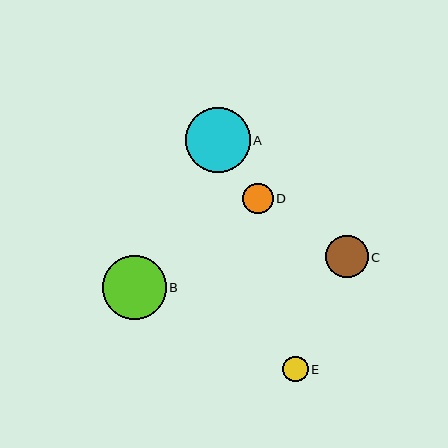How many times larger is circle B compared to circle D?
Circle B is approximately 2.1 times the size of circle D.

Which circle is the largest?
Circle A is the largest with a size of approximately 65 pixels.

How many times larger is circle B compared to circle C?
Circle B is approximately 1.5 times the size of circle C.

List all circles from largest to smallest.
From largest to smallest: A, B, C, D, E.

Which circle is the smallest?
Circle E is the smallest with a size of approximately 25 pixels.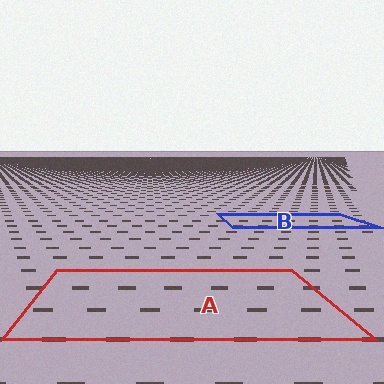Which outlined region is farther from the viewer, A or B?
Region B is farther from the viewer — the texture elements inside it appear smaller and more densely packed.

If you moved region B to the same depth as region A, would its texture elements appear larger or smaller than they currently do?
They would appear larger. At a closer depth, the same texture elements are projected at a bigger on-screen size.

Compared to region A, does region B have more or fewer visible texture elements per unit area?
Region B has more texture elements per unit area — they are packed more densely because it is farther away.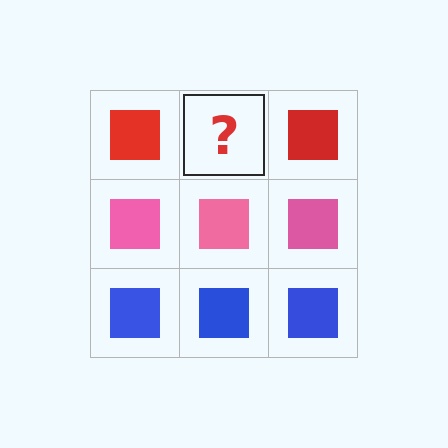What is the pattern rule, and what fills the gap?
The rule is that each row has a consistent color. The gap should be filled with a red square.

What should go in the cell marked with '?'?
The missing cell should contain a red square.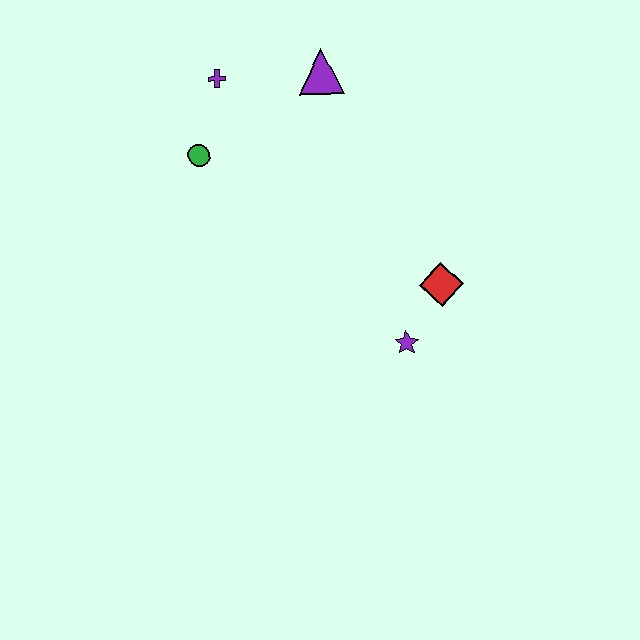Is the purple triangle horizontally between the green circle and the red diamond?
Yes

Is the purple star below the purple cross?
Yes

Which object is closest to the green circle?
The purple cross is closest to the green circle.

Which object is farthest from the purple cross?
The purple star is farthest from the purple cross.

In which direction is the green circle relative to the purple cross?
The green circle is below the purple cross.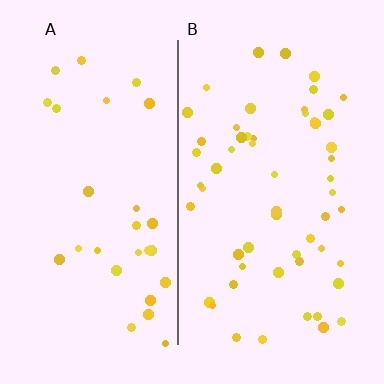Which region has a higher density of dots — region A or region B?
B (the right).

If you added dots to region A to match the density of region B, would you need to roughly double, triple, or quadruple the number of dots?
Approximately double.